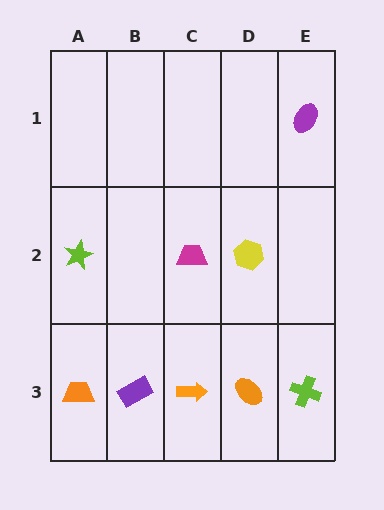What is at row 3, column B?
A purple rectangle.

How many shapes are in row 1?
1 shape.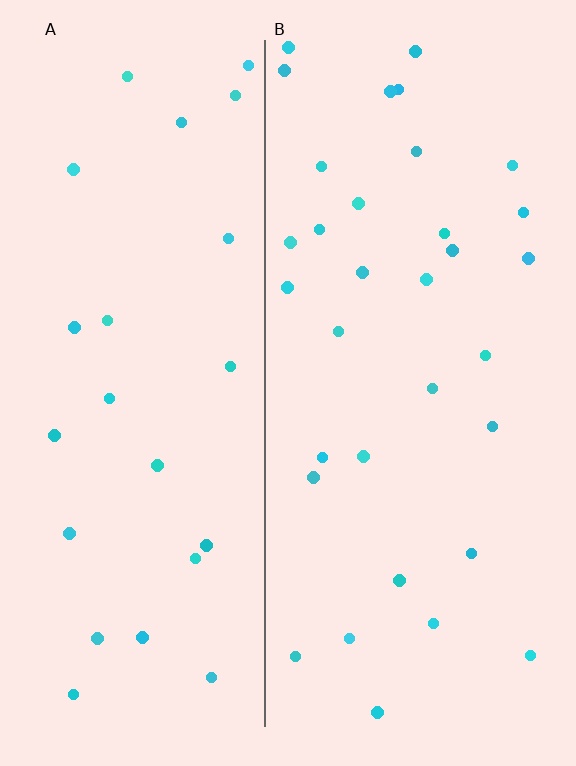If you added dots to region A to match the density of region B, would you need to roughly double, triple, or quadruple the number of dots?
Approximately double.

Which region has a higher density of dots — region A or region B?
B (the right).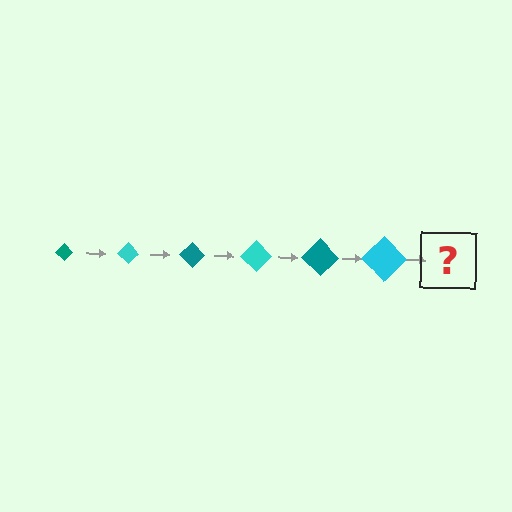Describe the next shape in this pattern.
It should be a teal diamond, larger than the previous one.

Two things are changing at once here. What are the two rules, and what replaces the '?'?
The two rules are that the diamond grows larger each step and the color cycles through teal and cyan. The '?' should be a teal diamond, larger than the previous one.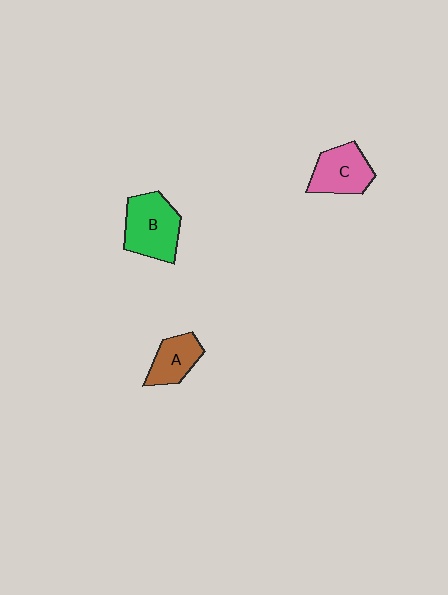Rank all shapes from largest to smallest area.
From largest to smallest: B (green), C (pink), A (brown).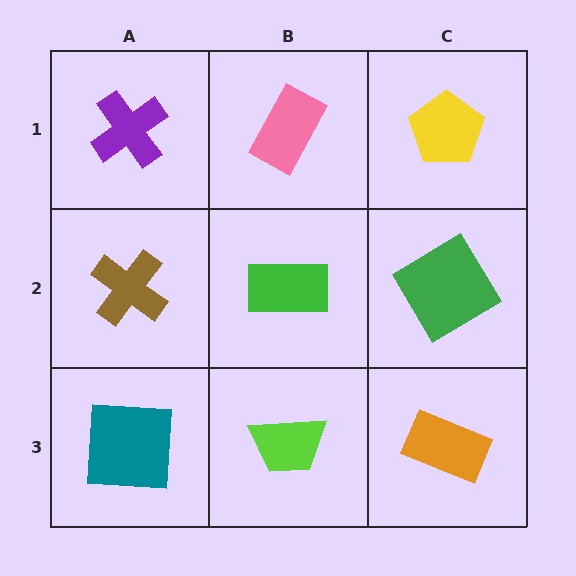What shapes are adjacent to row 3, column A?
A brown cross (row 2, column A), a lime trapezoid (row 3, column B).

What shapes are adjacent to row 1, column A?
A brown cross (row 2, column A), a pink rectangle (row 1, column B).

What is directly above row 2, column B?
A pink rectangle.